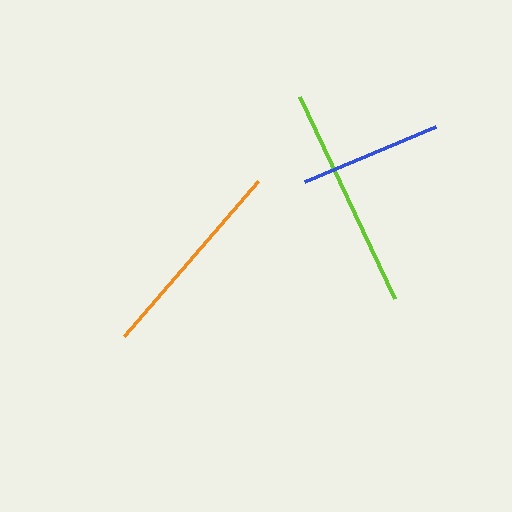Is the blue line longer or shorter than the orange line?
The orange line is longer than the blue line.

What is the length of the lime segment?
The lime segment is approximately 222 pixels long.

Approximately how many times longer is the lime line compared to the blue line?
The lime line is approximately 1.6 times the length of the blue line.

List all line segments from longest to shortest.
From longest to shortest: lime, orange, blue.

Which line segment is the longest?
The lime line is the longest at approximately 222 pixels.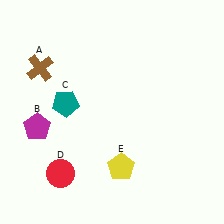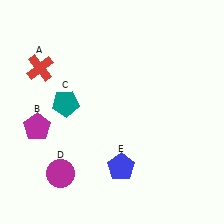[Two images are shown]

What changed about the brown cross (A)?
In Image 1, A is brown. In Image 2, it changed to red.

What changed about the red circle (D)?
In Image 1, D is red. In Image 2, it changed to magenta.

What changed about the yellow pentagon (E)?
In Image 1, E is yellow. In Image 2, it changed to blue.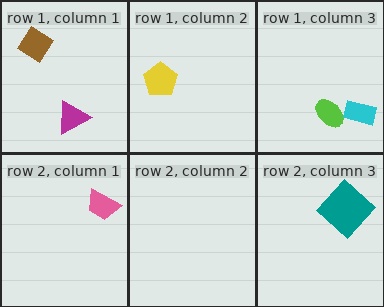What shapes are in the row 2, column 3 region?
The teal diamond.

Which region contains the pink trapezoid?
The row 2, column 1 region.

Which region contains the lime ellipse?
The row 1, column 3 region.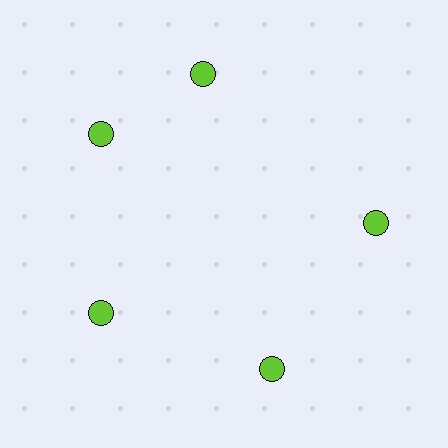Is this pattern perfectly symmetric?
No. The 5 lime circles are arranged in a ring, but one element near the 1 o'clock position is rotated out of alignment along the ring, breaking the 5-fold rotational symmetry.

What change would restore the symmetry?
The symmetry would be restored by rotating it back into even spacing with its neighbors so that all 5 circles sit at equal angles and equal distance from the center.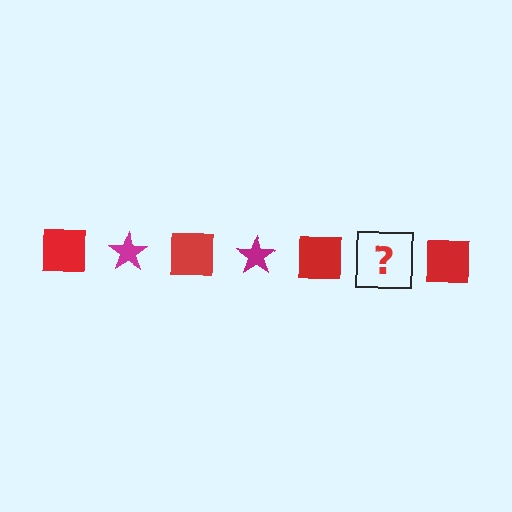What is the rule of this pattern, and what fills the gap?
The rule is that the pattern alternates between red square and magenta star. The gap should be filled with a magenta star.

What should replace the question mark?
The question mark should be replaced with a magenta star.